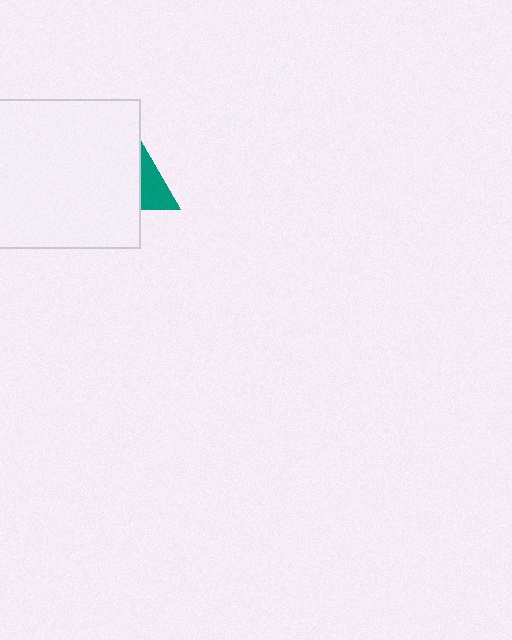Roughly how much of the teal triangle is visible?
A small part of it is visible (roughly 33%).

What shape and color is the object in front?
The object in front is a white square.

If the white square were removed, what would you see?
You would see the complete teal triangle.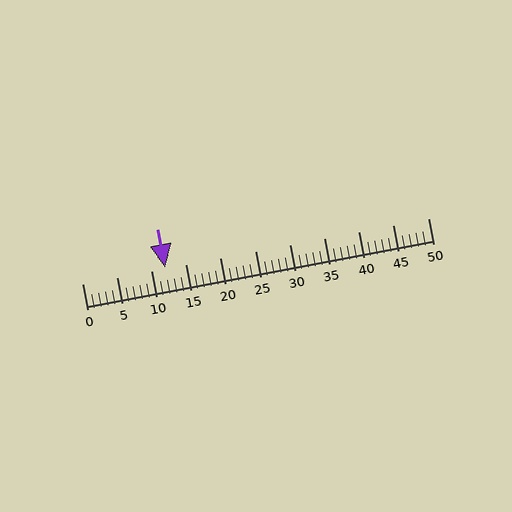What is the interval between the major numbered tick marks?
The major tick marks are spaced 5 units apart.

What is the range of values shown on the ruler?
The ruler shows values from 0 to 50.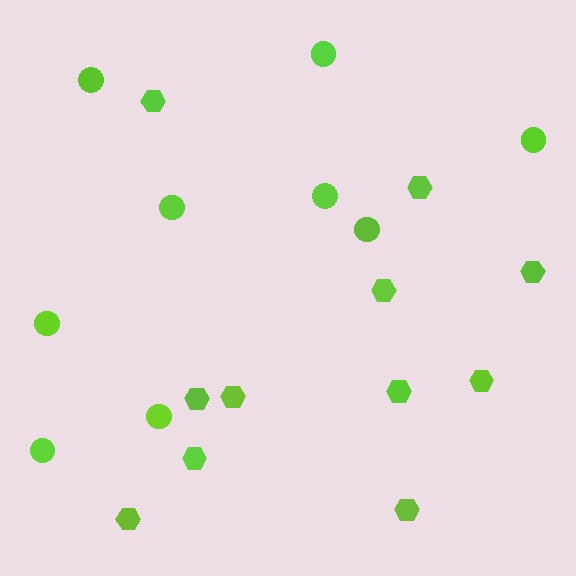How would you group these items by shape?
There are 2 groups: one group of hexagons (11) and one group of circles (9).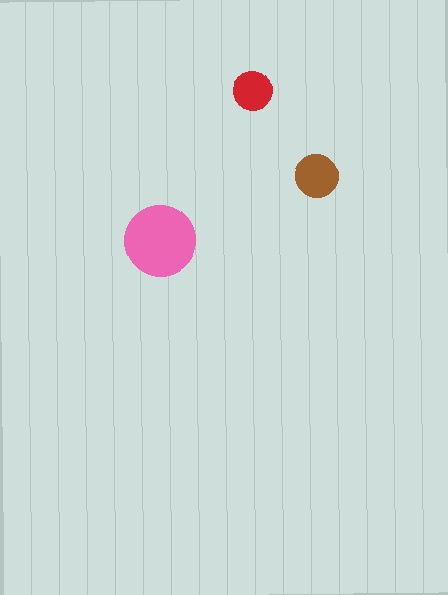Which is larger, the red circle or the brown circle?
The brown one.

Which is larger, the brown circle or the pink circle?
The pink one.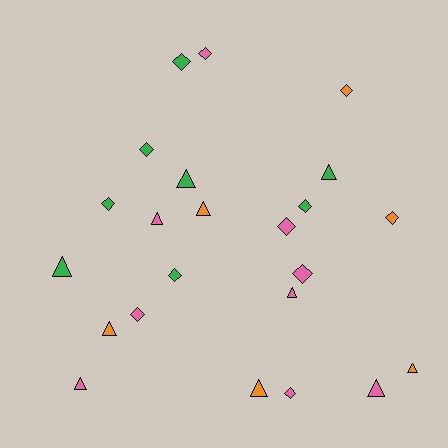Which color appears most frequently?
Pink, with 9 objects.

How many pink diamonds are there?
There are 5 pink diamonds.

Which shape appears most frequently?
Diamond, with 12 objects.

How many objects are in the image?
There are 23 objects.